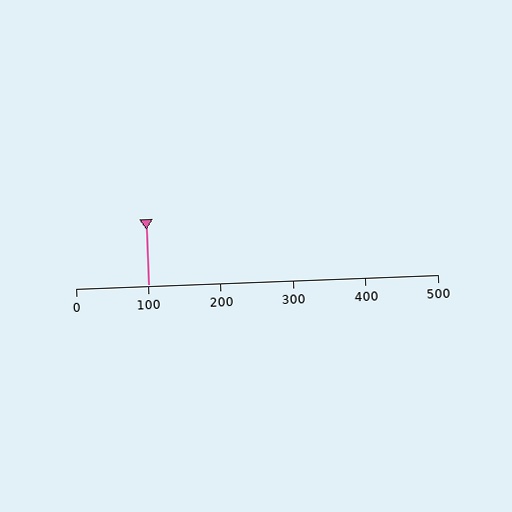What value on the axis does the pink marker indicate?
The marker indicates approximately 100.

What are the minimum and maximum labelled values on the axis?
The axis runs from 0 to 500.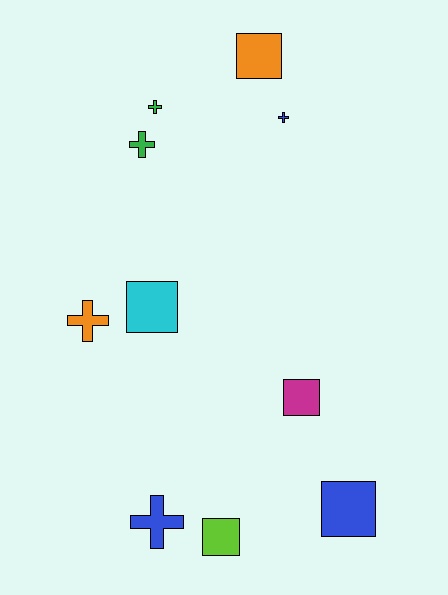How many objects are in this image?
There are 10 objects.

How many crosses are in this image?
There are 5 crosses.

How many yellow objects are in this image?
There are no yellow objects.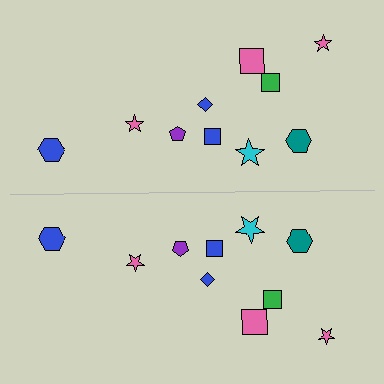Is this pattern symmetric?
Yes, this pattern has bilateral (reflection) symmetry.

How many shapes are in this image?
There are 20 shapes in this image.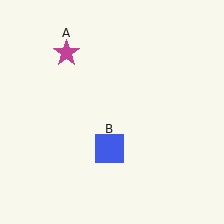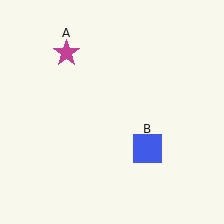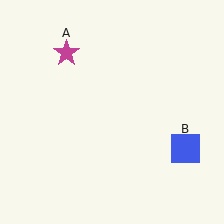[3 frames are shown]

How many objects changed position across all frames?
1 object changed position: blue square (object B).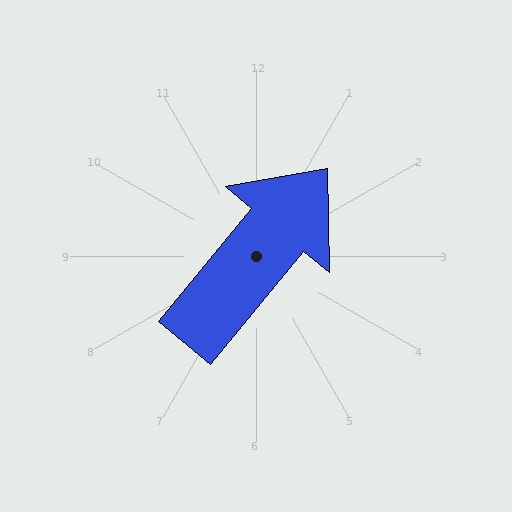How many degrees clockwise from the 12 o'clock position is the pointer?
Approximately 39 degrees.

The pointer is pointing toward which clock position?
Roughly 1 o'clock.